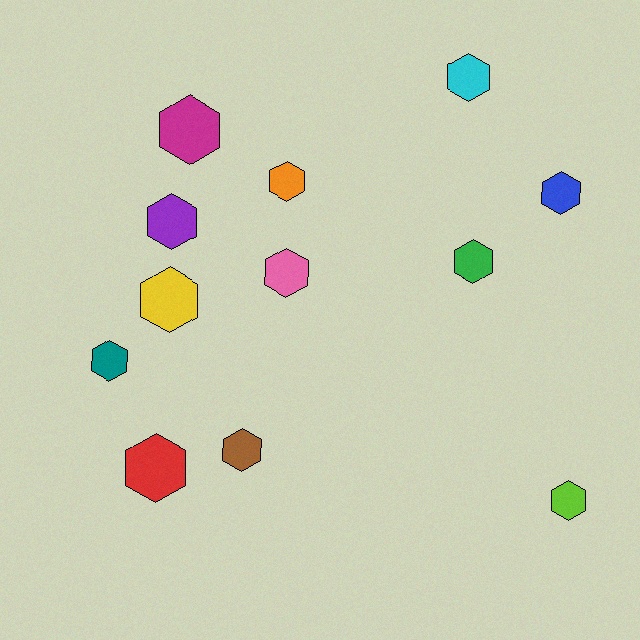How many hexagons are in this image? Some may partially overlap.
There are 12 hexagons.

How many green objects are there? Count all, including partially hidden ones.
There is 1 green object.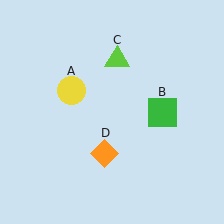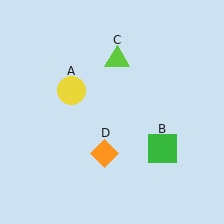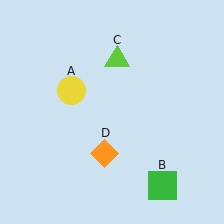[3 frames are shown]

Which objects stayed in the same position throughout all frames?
Yellow circle (object A) and lime triangle (object C) and orange diamond (object D) remained stationary.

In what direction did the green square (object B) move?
The green square (object B) moved down.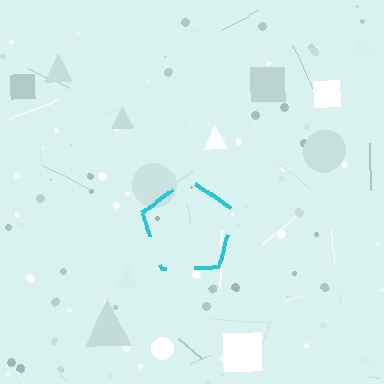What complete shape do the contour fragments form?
The contour fragments form a pentagon.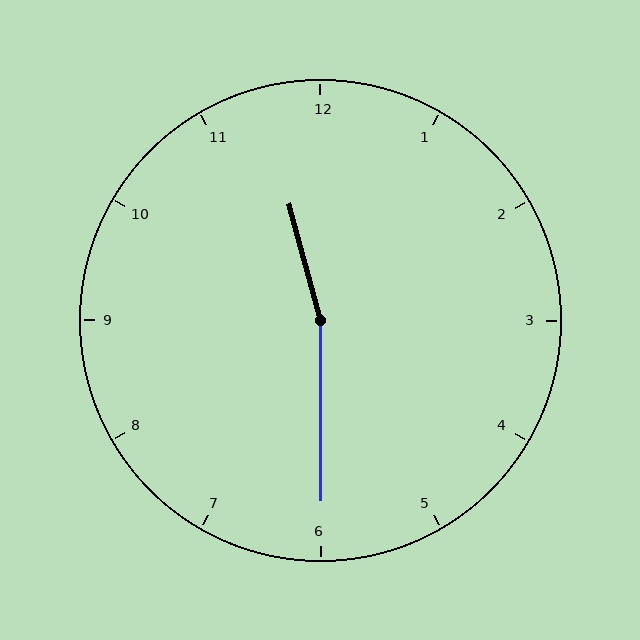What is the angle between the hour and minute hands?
Approximately 165 degrees.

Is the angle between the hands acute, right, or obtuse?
It is obtuse.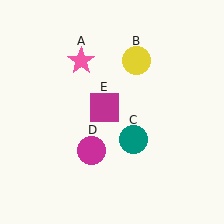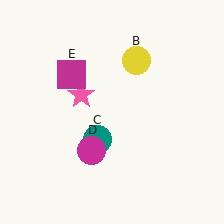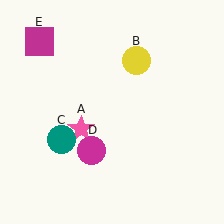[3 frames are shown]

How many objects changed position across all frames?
3 objects changed position: pink star (object A), teal circle (object C), magenta square (object E).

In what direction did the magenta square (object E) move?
The magenta square (object E) moved up and to the left.